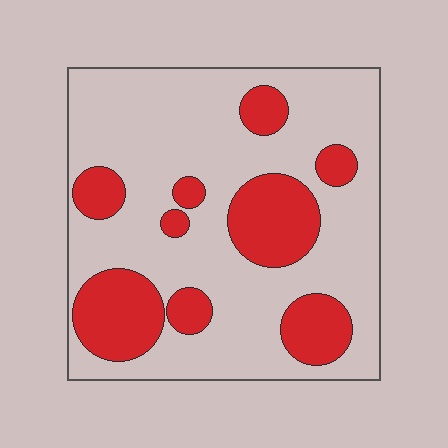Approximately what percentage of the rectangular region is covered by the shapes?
Approximately 25%.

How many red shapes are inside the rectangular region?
9.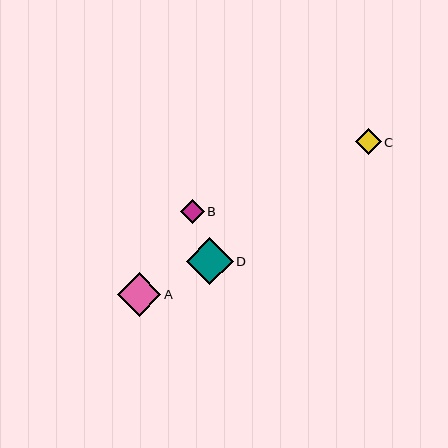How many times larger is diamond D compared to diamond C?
Diamond D is approximately 1.8 times the size of diamond C.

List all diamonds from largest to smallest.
From largest to smallest: D, A, C, B.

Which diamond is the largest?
Diamond D is the largest with a size of approximately 47 pixels.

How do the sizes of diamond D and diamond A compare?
Diamond D and diamond A are approximately the same size.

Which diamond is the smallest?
Diamond B is the smallest with a size of approximately 24 pixels.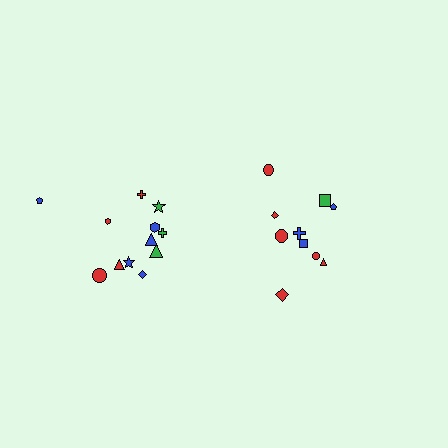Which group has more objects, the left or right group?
The left group.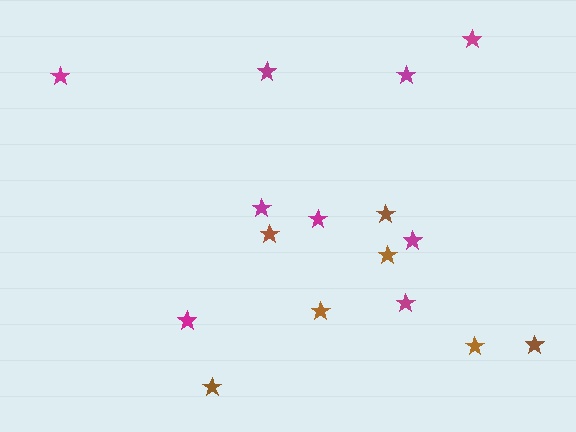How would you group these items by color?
There are 2 groups: one group of brown stars (7) and one group of magenta stars (9).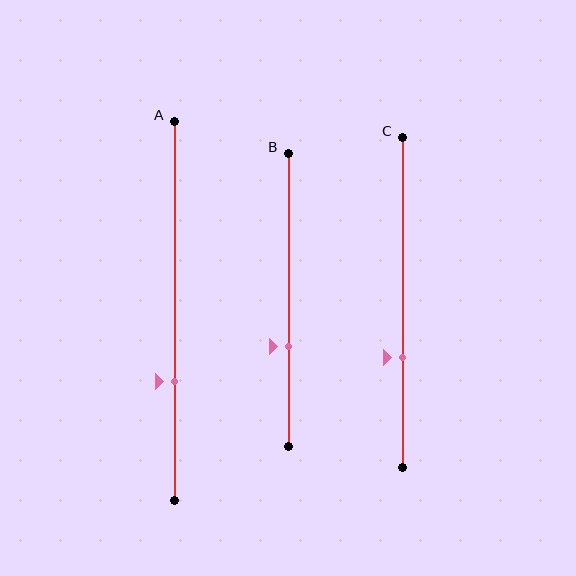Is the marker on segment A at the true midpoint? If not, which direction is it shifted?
No, the marker on segment A is shifted downward by about 19% of the segment length.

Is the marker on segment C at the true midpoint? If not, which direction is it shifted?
No, the marker on segment C is shifted downward by about 17% of the segment length.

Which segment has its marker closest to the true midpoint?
Segment B has its marker closest to the true midpoint.